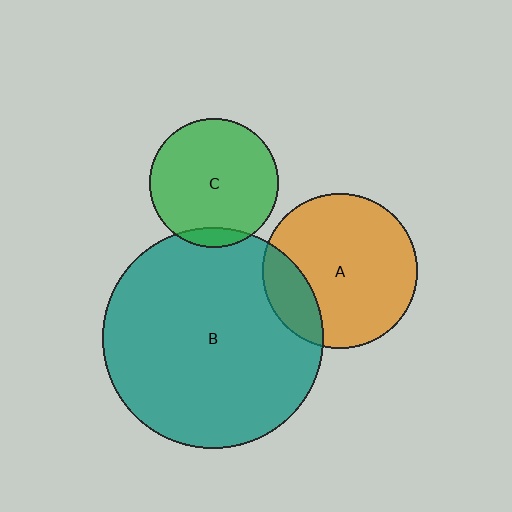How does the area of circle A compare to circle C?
Approximately 1.4 times.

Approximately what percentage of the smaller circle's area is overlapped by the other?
Approximately 10%.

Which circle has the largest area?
Circle B (teal).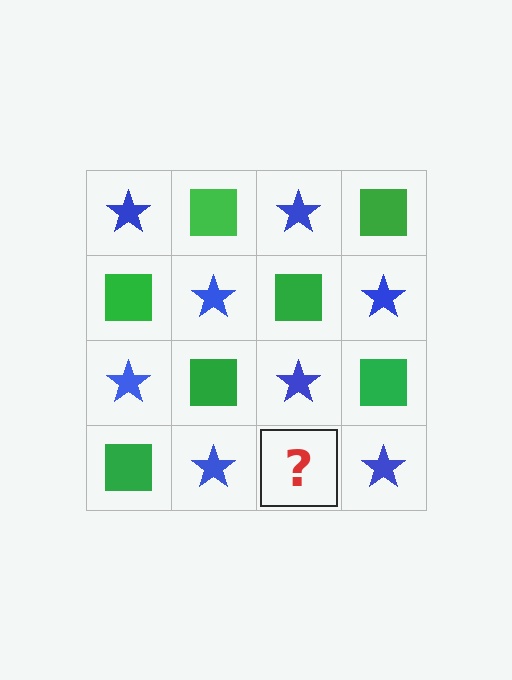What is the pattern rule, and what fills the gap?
The rule is that it alternates blue star and green square in a checkerboard pattern. The gap should be filled with a green square.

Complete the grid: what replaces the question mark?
The question mark should be replaced with a green square.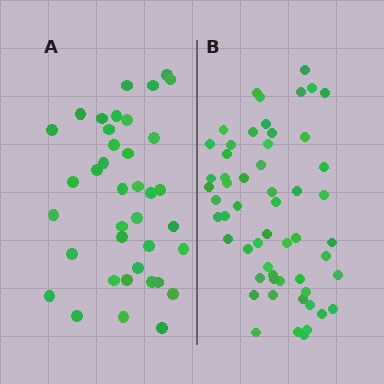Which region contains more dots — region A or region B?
Region B (the right region) has more dots.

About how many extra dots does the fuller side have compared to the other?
Region B has approximately 20 more dots than region A.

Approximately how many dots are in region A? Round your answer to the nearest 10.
About 40 dots. (The exact count is 38, which rounds to 40.)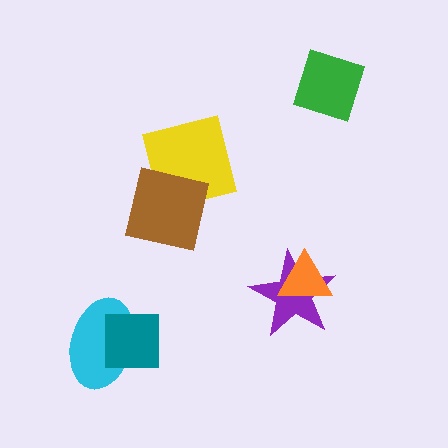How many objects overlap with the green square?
0 objects overlap with the green square.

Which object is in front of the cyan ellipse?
The teal square is in front of the cyan ellipse.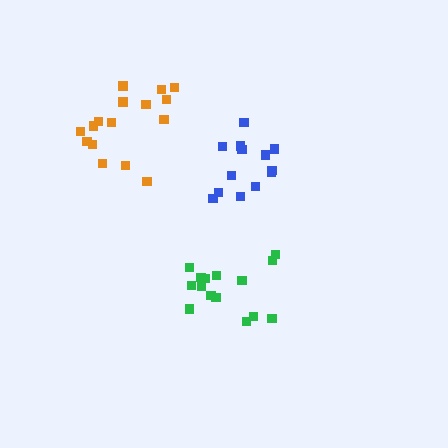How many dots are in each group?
Group 1: 13 dots, Group 2: 16 dots, Group 3: 15 dots (44 total).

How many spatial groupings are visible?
There are 3 spatial groupings.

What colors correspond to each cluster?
The clusters are colored: blue, orange, green.